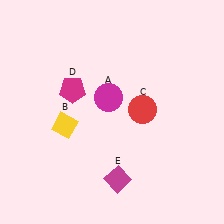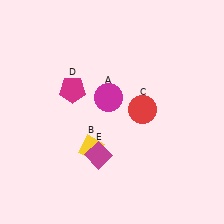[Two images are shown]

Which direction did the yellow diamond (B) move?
The yellow diamond (B) moved right.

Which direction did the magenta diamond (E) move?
The magenta diamond (E) moved up.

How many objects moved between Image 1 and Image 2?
2 objects moved between the two images.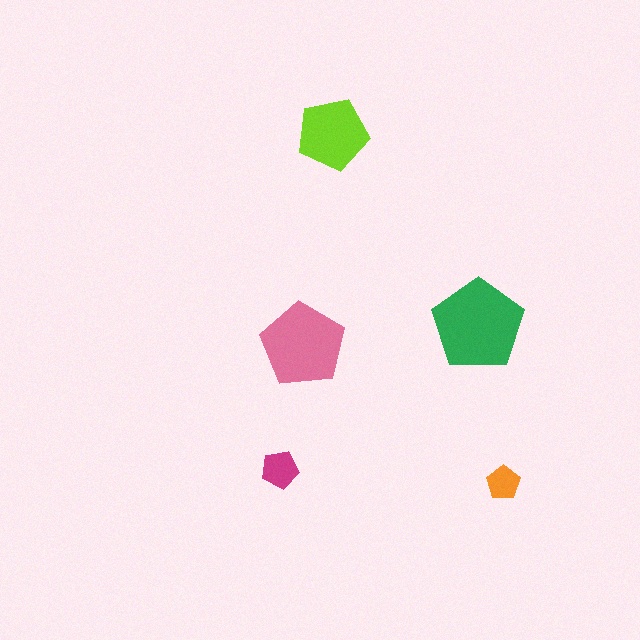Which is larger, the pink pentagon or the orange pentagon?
The pink one.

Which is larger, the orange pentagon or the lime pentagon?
The lime one.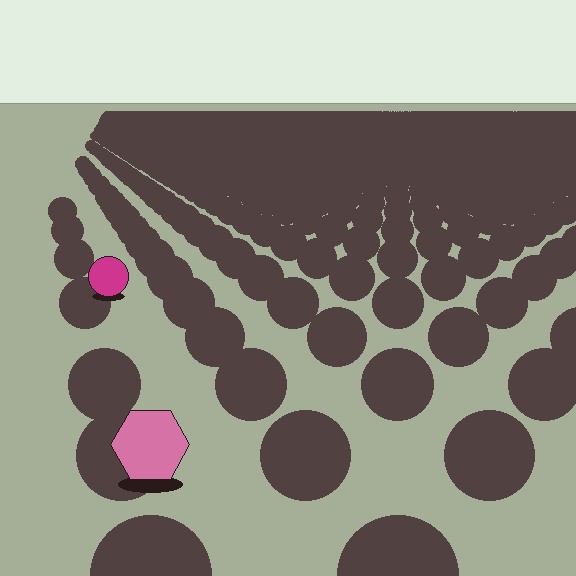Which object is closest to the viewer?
The pink hexagon is closest. The texture marks near it are larger and more spread out.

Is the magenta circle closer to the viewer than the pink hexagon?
No. The pink hexagon is closer — you can tell from the texture gradient: the ground texture is coarser near it.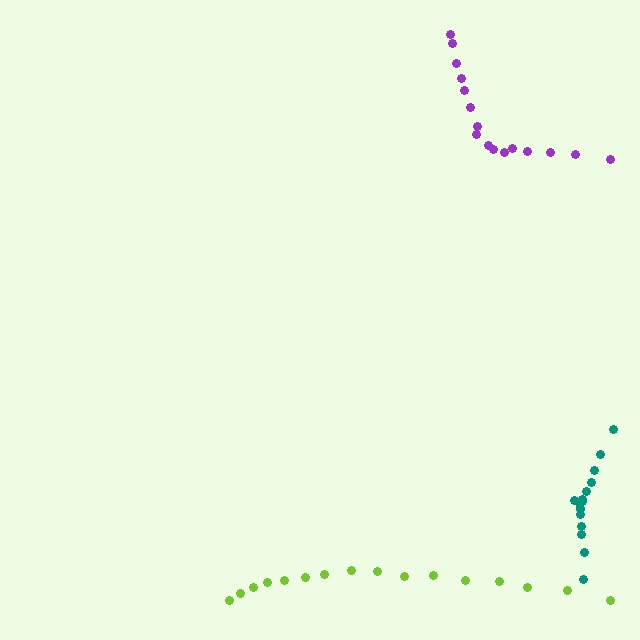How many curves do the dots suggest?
There are 3 distinct paths.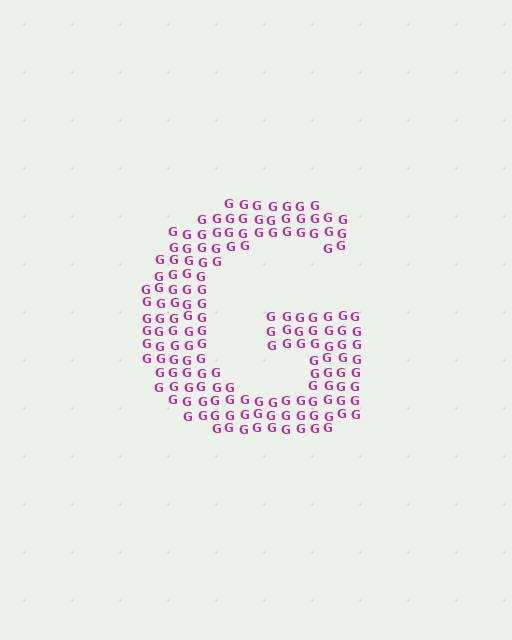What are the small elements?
The small elements are letter G's.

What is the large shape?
The large shape is the letter G.